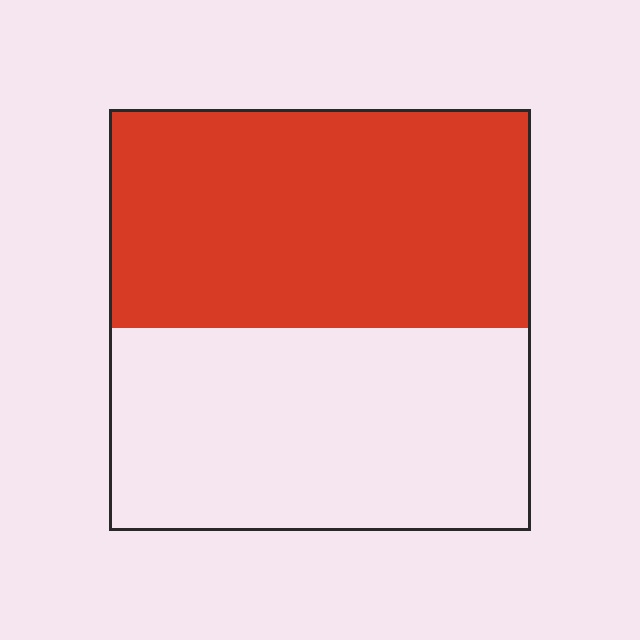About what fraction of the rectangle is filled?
About one half (1/2).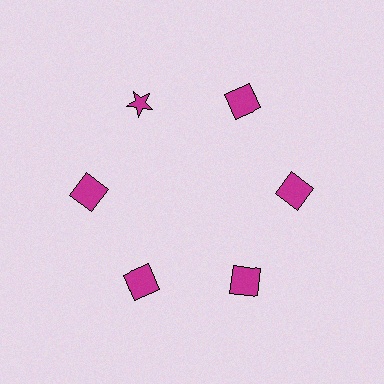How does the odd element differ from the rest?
It has a different shape: star instead of square.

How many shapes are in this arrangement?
There are 6 shapes arranged in a ring pattern.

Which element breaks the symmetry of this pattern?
The magenta star at roughly the 11 o'clock position breaks the symmetry. All other shapes are magenta squares.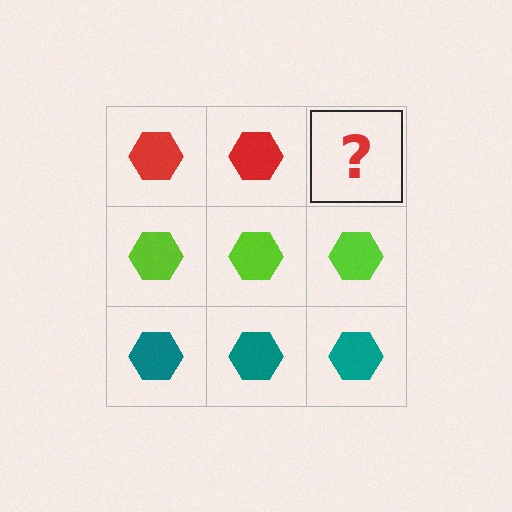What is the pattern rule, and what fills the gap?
The rule is that each row has a consistent color. The gap should be filled with a red hexagon.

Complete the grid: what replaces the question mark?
The question mark should be replaced with a red hexagon.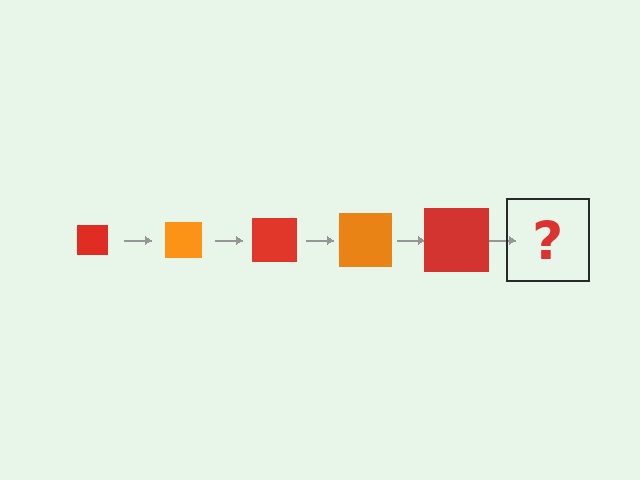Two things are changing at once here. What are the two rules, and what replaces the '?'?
The two rules are that the square grows larger each step and the color cycles through red and orange. The '?' should be an orange square, larger than the previous one.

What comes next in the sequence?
The next element should be an orange square, larger than the previous one.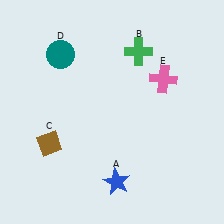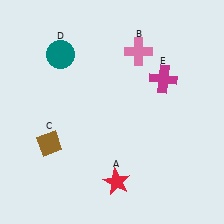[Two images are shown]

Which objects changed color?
A changed from blue to red. B changed from green to pink. E changed from pink to magenta.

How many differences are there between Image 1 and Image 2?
There are 3 differences between the two images.